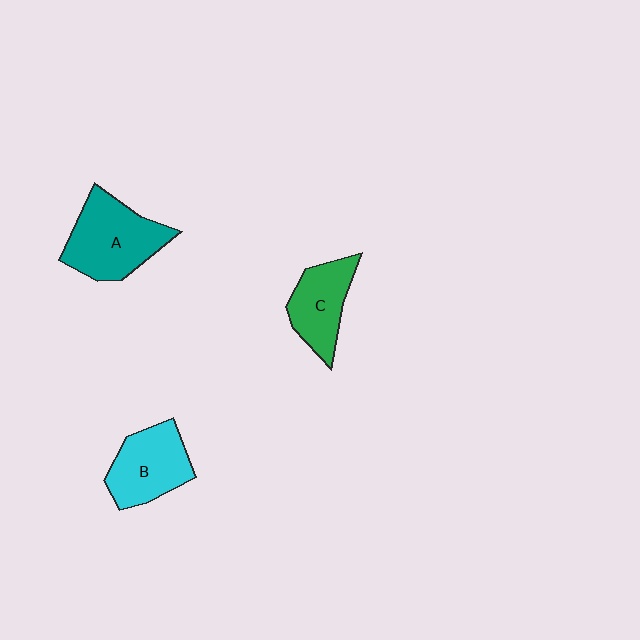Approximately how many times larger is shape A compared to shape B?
Approximately 1.2 times.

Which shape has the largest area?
Shape A (teal).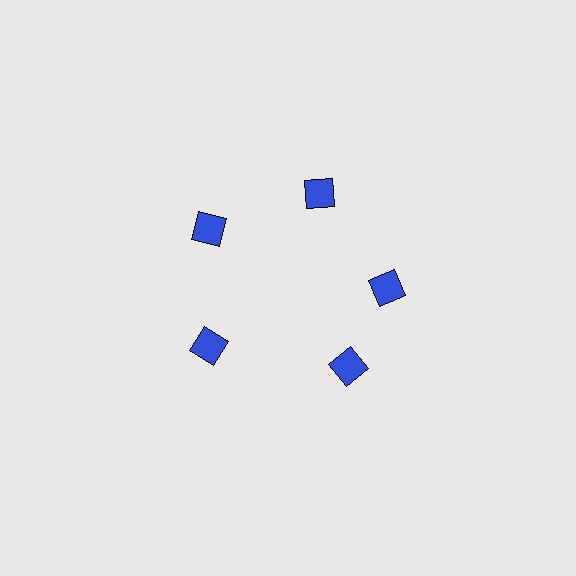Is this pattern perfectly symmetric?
No. The 5 blue squares are arranged in a ring, but one element near the 5 o'clock position is rotated out of alignment along the ring, breaking the 5-fold rotational symmetry.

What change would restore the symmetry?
The symmetry would be restored by rotating it back into even spacing with its neighbors so that all 5 squares sit at equal angles and equal distance from the center.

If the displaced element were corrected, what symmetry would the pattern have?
It would have 5-fold rotational symmetry — the pattern would map onto itself every 72 degrees.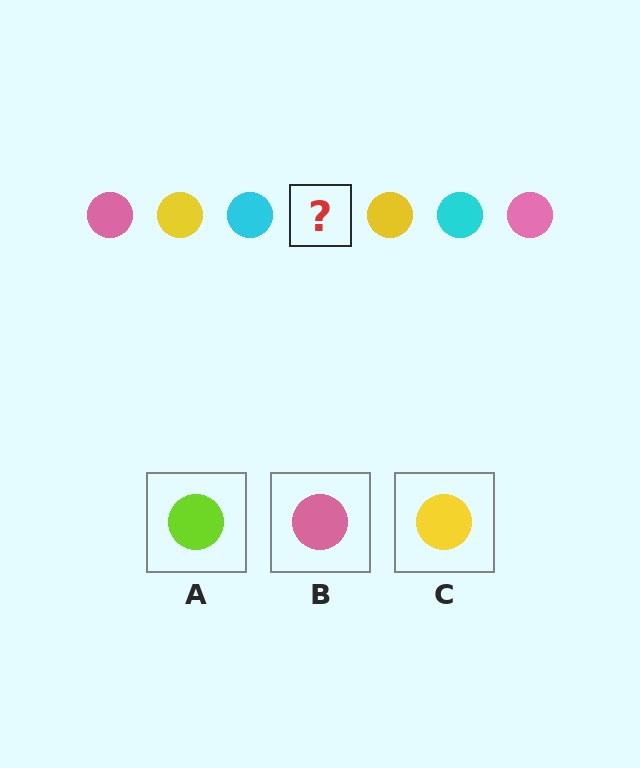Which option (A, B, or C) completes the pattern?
B.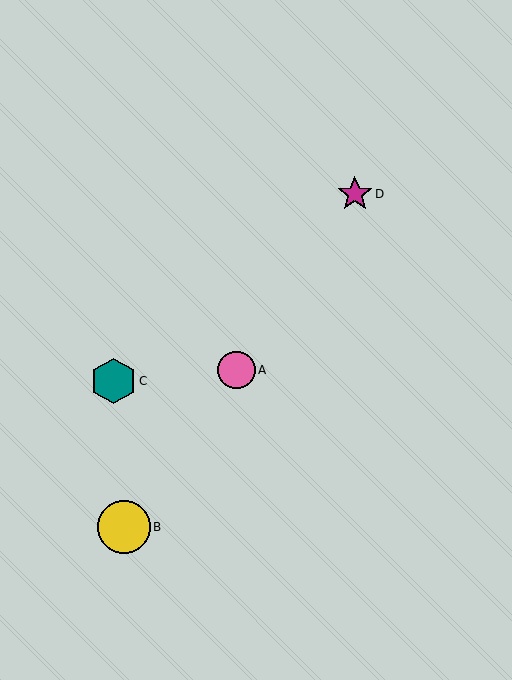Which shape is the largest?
The yellow circle (labeled B) is the largest.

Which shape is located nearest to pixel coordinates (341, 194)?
The magenta star (labeled D) at (355, 194) is nearest to that location.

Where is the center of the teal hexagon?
The center of the teal hexagon is at (114, 381).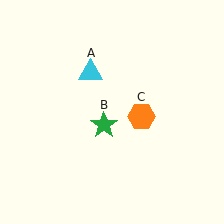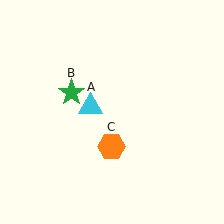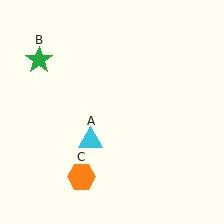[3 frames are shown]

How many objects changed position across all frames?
3 objects changed position: cyan triangle (object A), green star (object B), orange hexagon (object C).